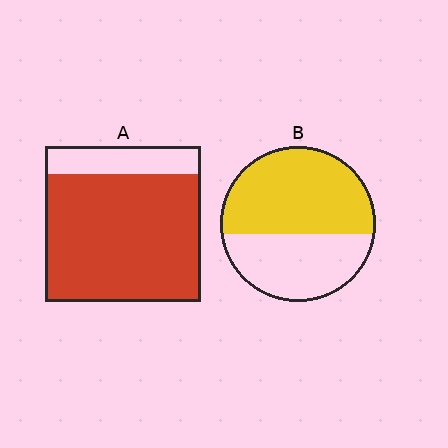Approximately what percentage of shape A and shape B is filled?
A is approximately 80% and B is approximately 60%.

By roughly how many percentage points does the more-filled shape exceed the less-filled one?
By roughly 25 percentage points (A over B).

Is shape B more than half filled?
Yes.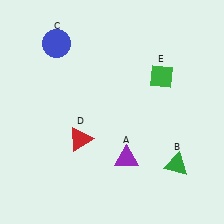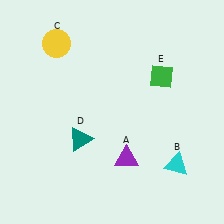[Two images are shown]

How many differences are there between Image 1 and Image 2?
There are 3 differences between the two images.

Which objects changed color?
B changed from green to cyan. C changed from blue to yellow. D changed from red to teal.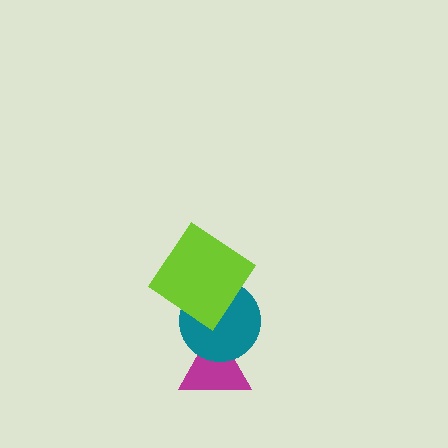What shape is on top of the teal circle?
The lime diamond is on top of the teal circle.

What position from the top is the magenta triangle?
The magenta triangle is 3rd from the top.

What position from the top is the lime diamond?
The lime diamond is 1st from the top.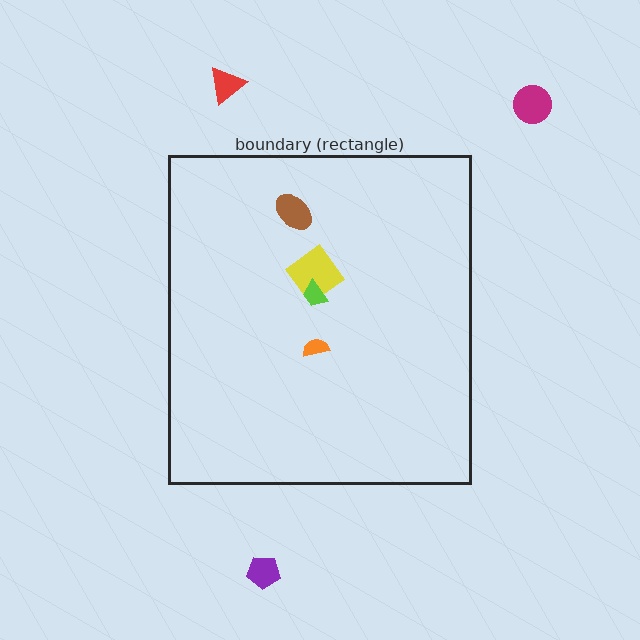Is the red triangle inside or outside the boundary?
Outside.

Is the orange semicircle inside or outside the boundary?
Inside.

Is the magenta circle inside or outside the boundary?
Outside.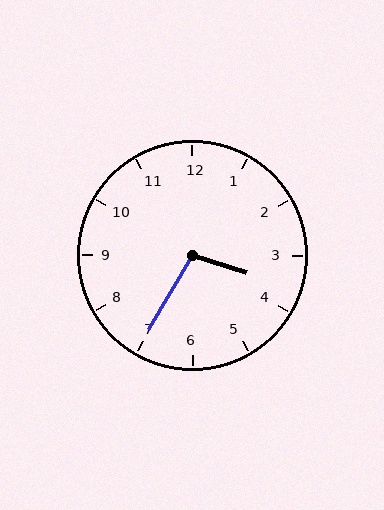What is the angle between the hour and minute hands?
Approximately 102 degrees.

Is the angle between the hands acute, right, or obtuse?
It is obtuse.